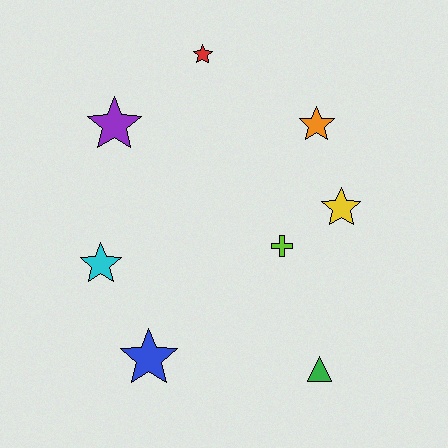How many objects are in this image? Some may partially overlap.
There are 8 objects.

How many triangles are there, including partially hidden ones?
There is 1 triangle.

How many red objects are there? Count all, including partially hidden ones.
There is 1 red object.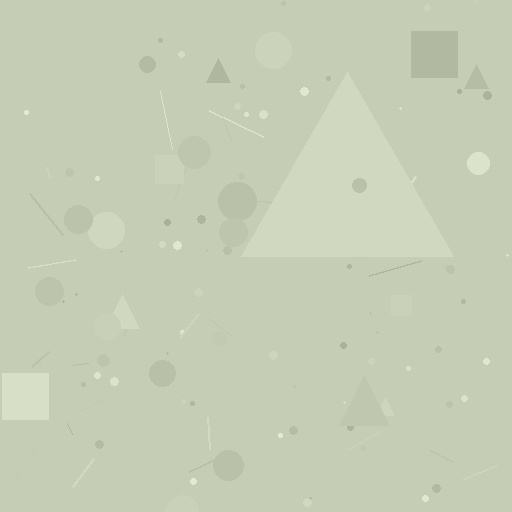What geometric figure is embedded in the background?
A triangle is embedded in the background.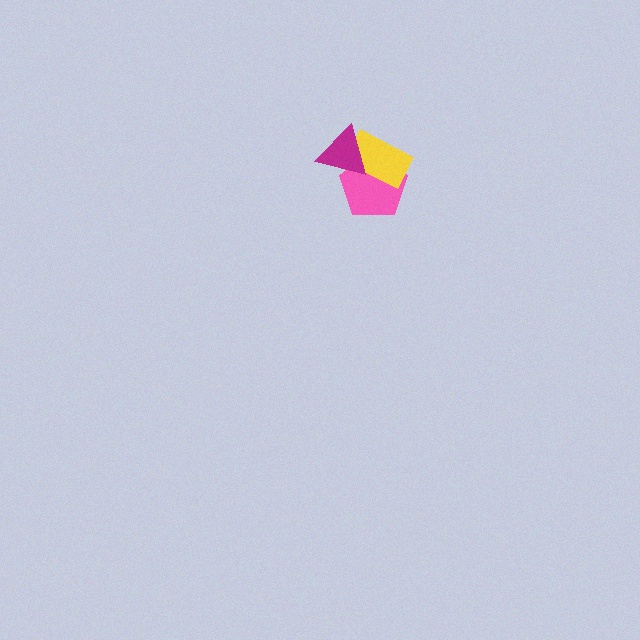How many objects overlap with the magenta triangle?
2 objects overlap with the magenta triangle.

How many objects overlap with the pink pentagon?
2 objects overlap with the pink pentagon.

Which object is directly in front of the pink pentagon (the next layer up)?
The yellow rectangle is directly in front of the pink pentagon.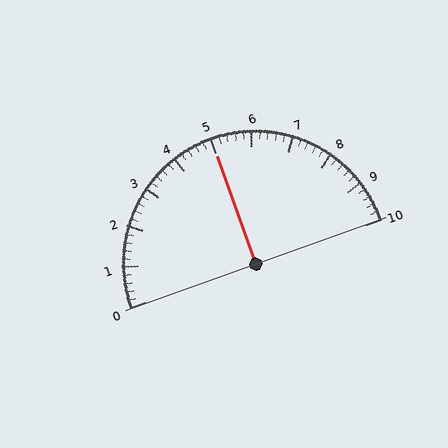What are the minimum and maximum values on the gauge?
The gauge ranges from 0 to 10.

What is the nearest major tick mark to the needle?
The nearest major tick mark is 5.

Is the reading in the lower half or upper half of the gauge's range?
The reading is in the upper half of the range (0 to 10).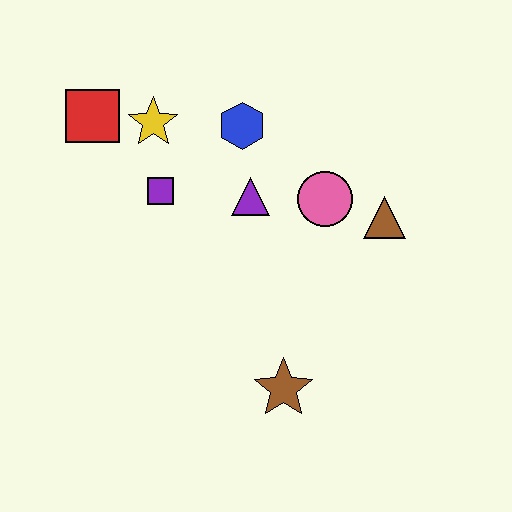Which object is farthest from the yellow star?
The brown star is farthest from the yellow star.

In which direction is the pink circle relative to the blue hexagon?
The pink circle is to the right of the blue hexagon.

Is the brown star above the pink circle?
No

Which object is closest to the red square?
The yellow star is closest to the red square.